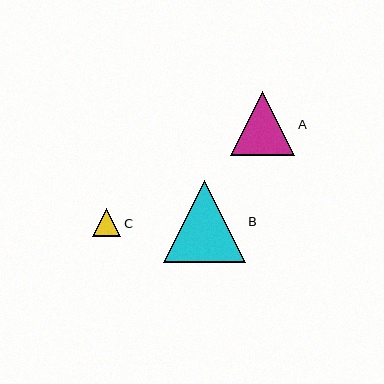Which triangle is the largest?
Triangle B is the largest with a size of approximately 82 pixels.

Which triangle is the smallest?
Triangle C is the smallest with a size of approximately 28 pixels.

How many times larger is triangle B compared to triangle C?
Triangle B is approximately 2.9 times the size of triangle C.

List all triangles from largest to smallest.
From largest to smallest: B, A, C.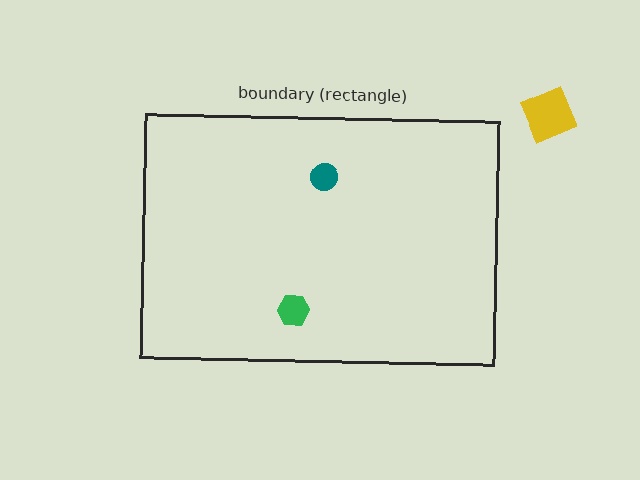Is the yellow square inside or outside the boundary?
Outside.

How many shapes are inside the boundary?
2 inside, 1 outside.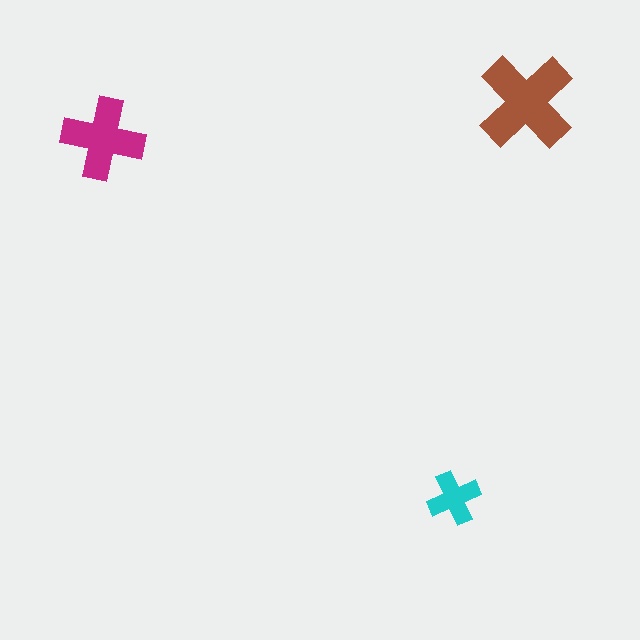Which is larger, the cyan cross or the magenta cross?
The magenta one.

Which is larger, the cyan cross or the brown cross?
The brown one.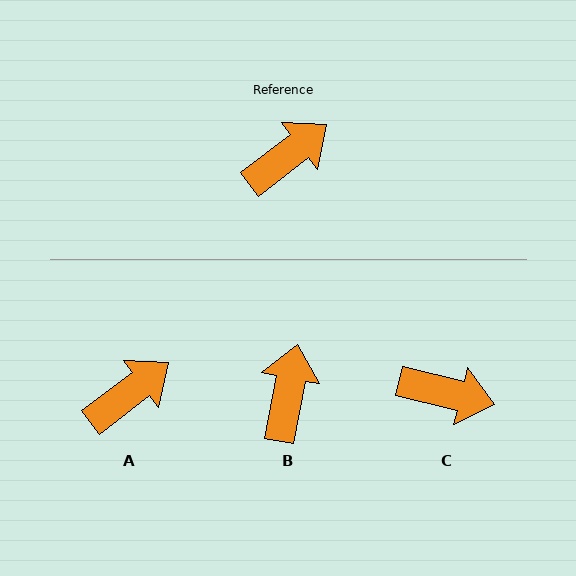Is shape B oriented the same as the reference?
No, it is off by about 42 degrees.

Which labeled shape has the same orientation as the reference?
A.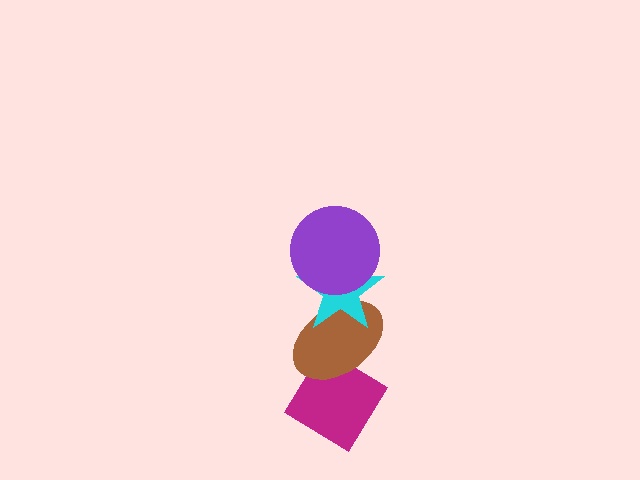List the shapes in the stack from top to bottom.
From top to bottom: the purple circle, the cyan star, the brown ellipse, the magenta diamond.